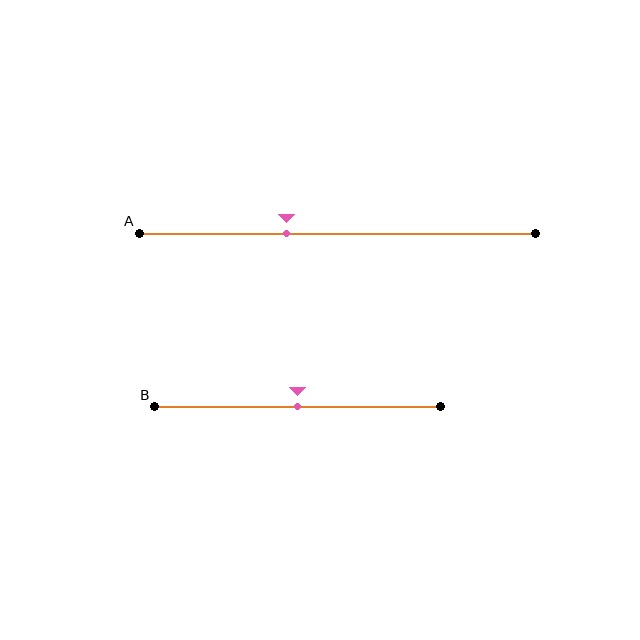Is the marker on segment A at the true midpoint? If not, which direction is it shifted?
No, the marker on segment A is shifted to the left by about 13% of the segment length.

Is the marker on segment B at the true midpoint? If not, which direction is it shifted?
Yes, the marker on segment B is at the true midpoint.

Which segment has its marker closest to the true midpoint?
Segment B has its marker closest to the true midpoint.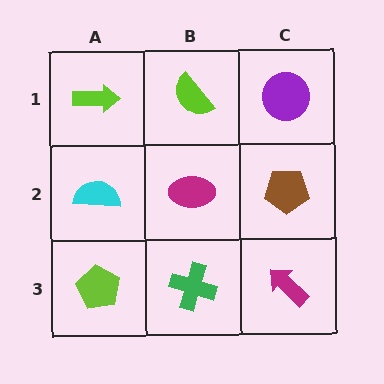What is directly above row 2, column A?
A lime arrow.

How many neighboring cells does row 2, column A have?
3.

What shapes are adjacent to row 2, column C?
A purple circle (row 1, column C), a magenta arrow (row 3, column C), a magenta ellipse (row 2, column B).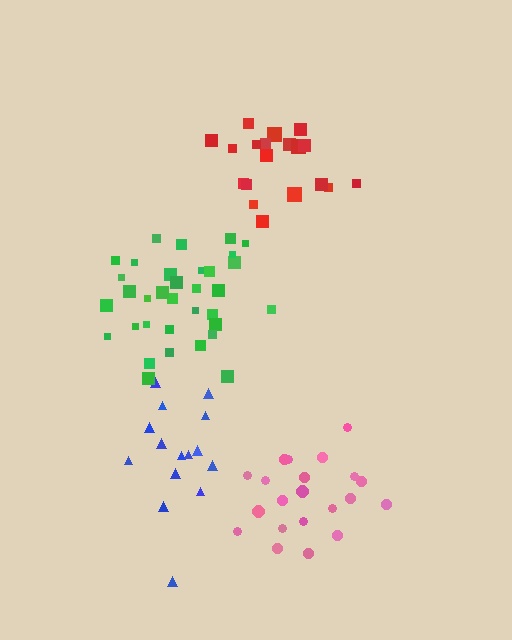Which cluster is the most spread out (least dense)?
Pink.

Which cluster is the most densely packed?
Green.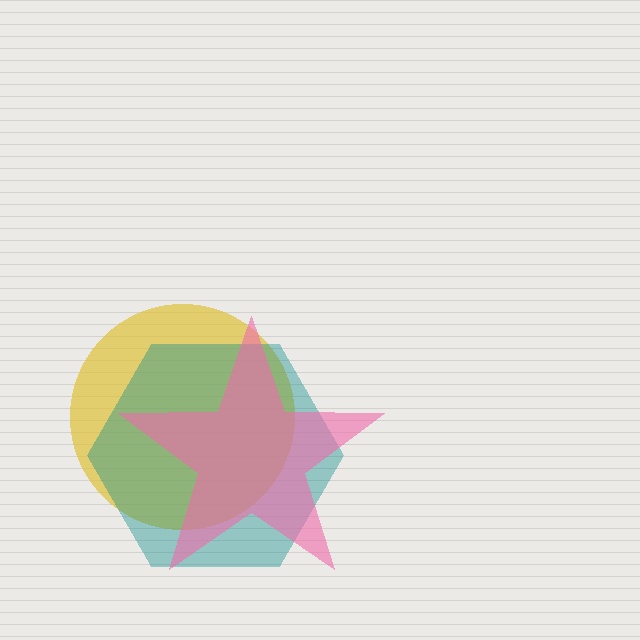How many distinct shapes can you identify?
There are 3 distinct shapes: a yellow circle, a teal hexagon, a pink star.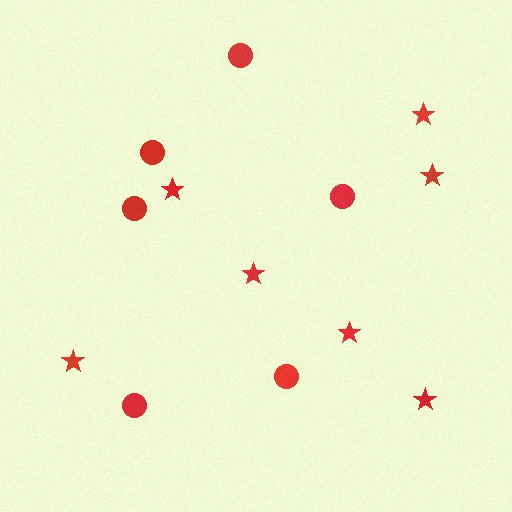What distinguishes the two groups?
There are 2 groups: one group of circles (6) and one group of stars (7).